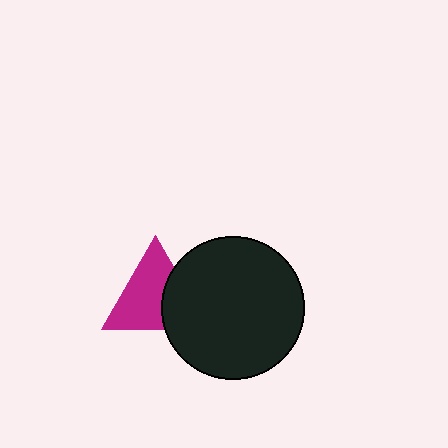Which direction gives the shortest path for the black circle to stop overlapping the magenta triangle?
Moving right gives the shortest separation.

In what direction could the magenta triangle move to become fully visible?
The magenta triangle could move left. That would shift it out from behind the black circle entirely.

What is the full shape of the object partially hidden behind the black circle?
The partially hidden object is a magenta triangle.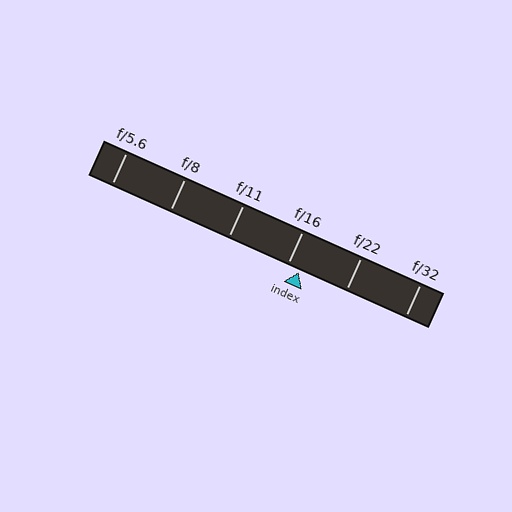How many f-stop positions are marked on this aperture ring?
There are 6 f-stop positions marked.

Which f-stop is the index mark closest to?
The index mark is closest to f/16.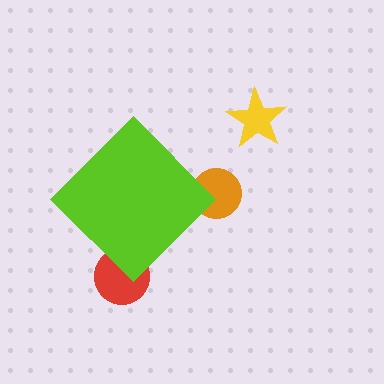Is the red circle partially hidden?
Yes, the red circle is partially hidden behind the lime diamond.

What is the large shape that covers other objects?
A lime diamond.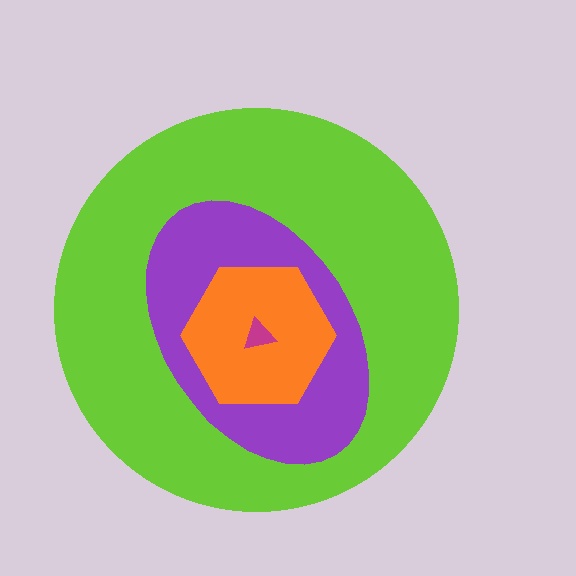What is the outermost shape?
The lime circle.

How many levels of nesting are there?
4.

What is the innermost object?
The magenta triangle.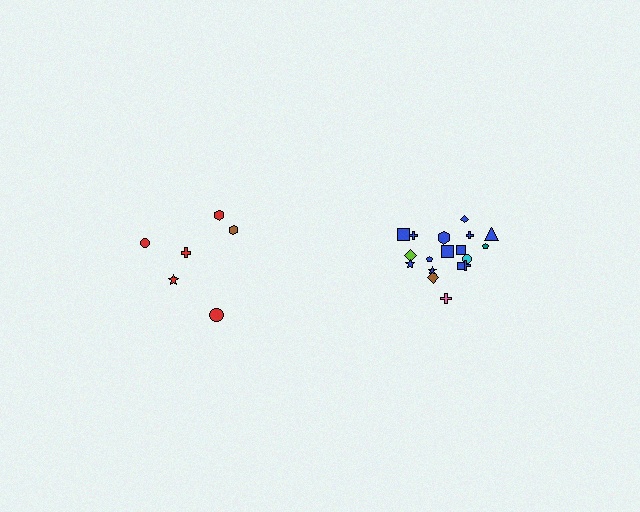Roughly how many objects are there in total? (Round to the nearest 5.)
Roughly 25 objects in total.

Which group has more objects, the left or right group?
The right group.